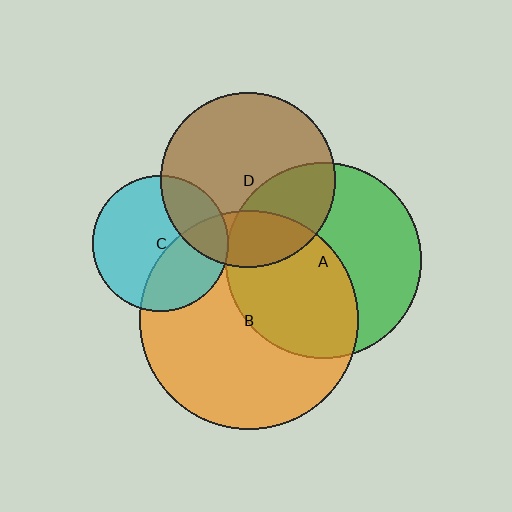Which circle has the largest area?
Circle B (orange).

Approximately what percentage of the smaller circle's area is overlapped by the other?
Approximately 35%.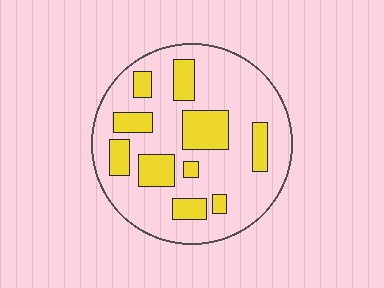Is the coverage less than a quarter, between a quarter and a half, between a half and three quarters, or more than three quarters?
Between a quarter and a half.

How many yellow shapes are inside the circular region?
10.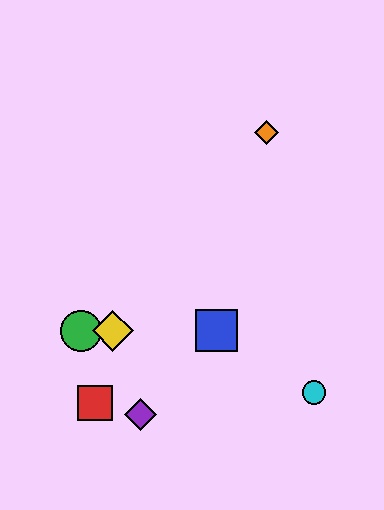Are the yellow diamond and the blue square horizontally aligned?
Yes, both are at y≈331.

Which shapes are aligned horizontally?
The blue square, the green circle, the yellow diamond are aligned horizontally.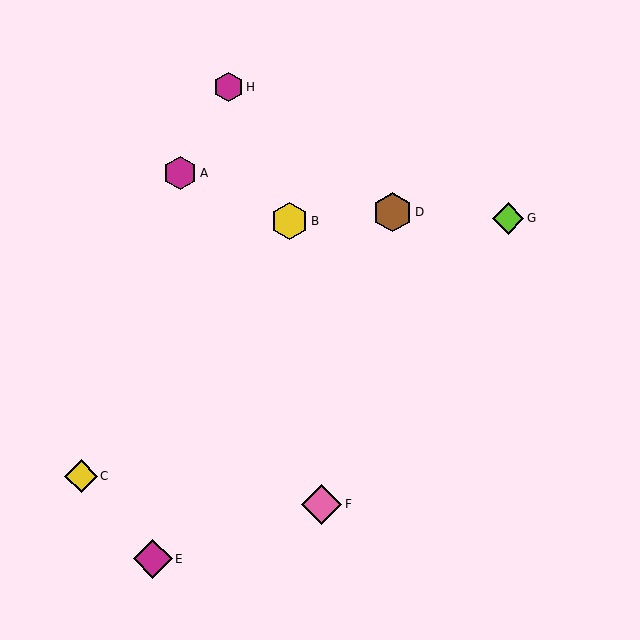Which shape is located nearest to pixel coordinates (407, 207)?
The brown hexagon (labeled D) at (393, 212) is nearest to that location.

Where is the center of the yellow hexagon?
The center of the yellow hexagon is at (290, 221).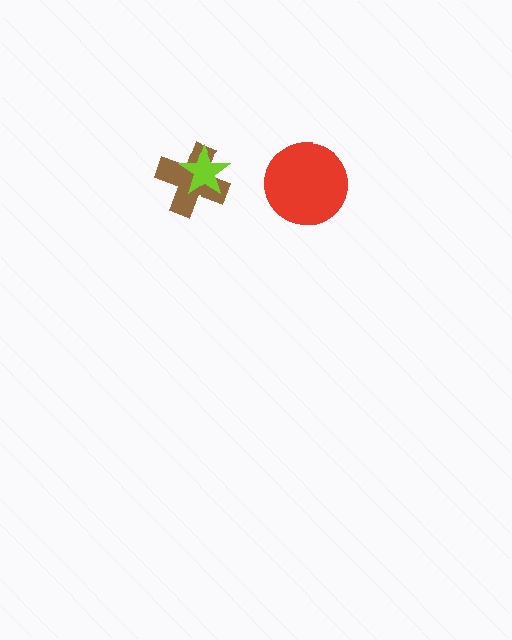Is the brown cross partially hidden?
Yes, it is partially covered by another shape.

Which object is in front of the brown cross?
The lime star is in front of the brown cross.